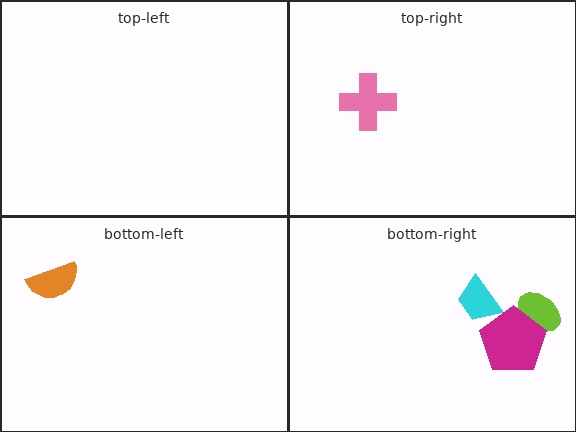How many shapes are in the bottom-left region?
1.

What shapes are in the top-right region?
The pink cross.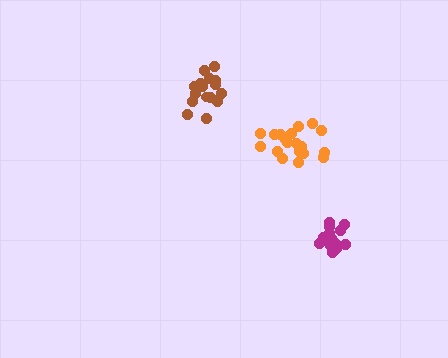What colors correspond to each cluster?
The clusters are colored: orange, magenta, brown.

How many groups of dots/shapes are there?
There are 3 groups.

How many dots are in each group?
Group 1: 19 dots, Group 2: 16 dots, Group 3: 16 dots (51 total).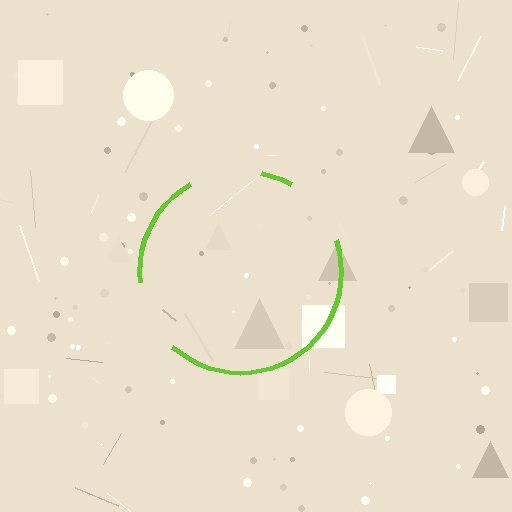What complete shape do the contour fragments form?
The contour fragments form a circle.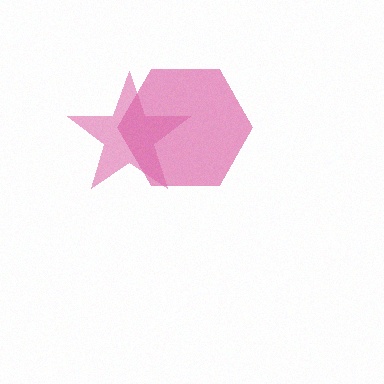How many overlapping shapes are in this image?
There are 2 overlapping shapes in the image.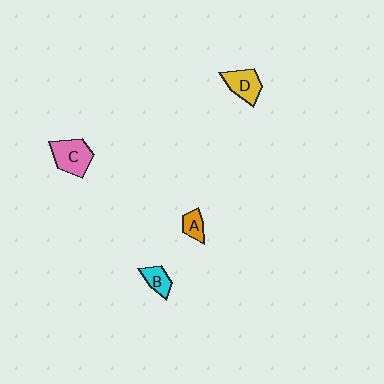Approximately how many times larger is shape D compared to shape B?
Approximately 1.5 times.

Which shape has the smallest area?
Shape A (orange).